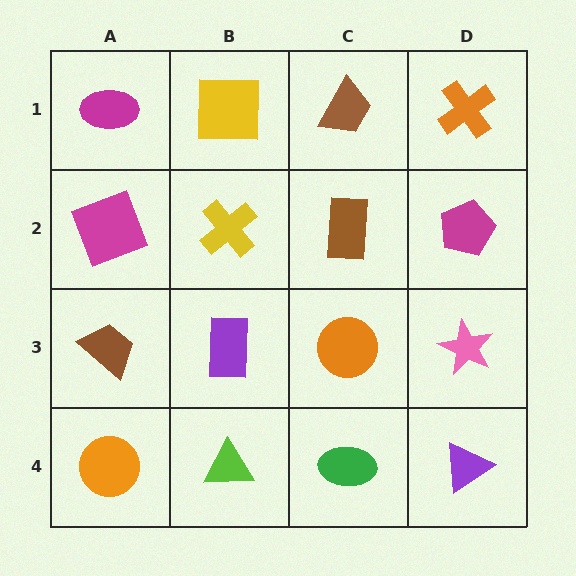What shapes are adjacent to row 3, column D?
A magenta pentagon (row 2, column D), a purple triangle (row 4, column D), an orange circle (row 3, column C).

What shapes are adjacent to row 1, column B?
A yellow cross (row 2, column B), a magenta ellipse (row 1, column A), a brown trapezoid (row 1, column C).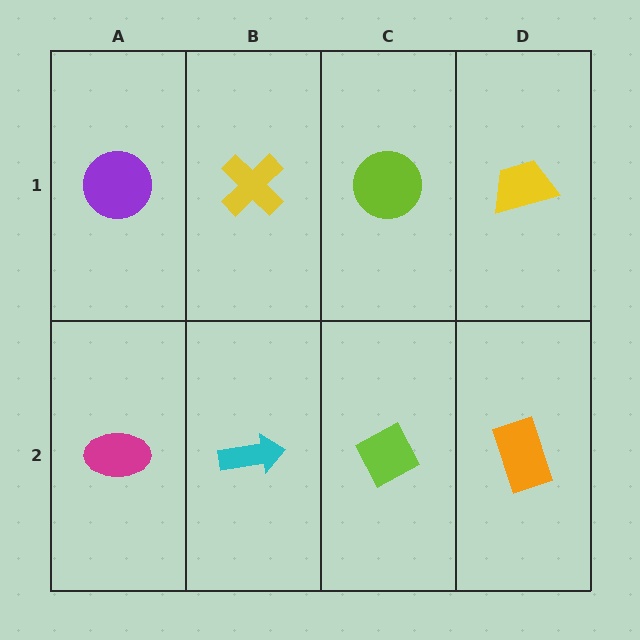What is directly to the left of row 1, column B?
A purple circle.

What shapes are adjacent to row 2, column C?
A lime circle (row 1, column C), a cyan arrow (row 2, column B), an orange rectangle (row 2, column D).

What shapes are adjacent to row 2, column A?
A purple circle (row 1, column A), a cyan arrow (row 2, column B).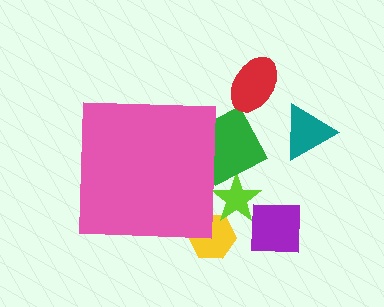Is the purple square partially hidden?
No, the purple square is fully visible.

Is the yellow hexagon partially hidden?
Yes, the yellow hexagon is partially hidden behind the pink square.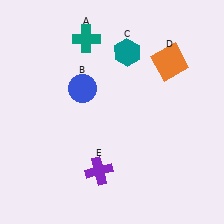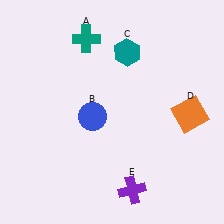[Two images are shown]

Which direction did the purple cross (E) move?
The purple cross (E) moved right.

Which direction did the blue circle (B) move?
The blue circle (B) moved down.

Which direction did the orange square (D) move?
The orange square (D) moved down.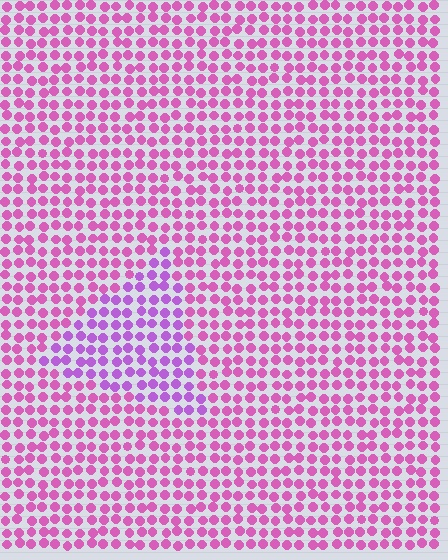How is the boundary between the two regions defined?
The boundary is defined purely by a slight shift in hue (about 31 degrees). Spacing, size, and orientation are identical on both sides.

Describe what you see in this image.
The image is filled with small pink elements in a uniform arrangement. A triangle-shaped region is visible where the elements are tinted to a slightly different hue, forming a subtle color boundary.